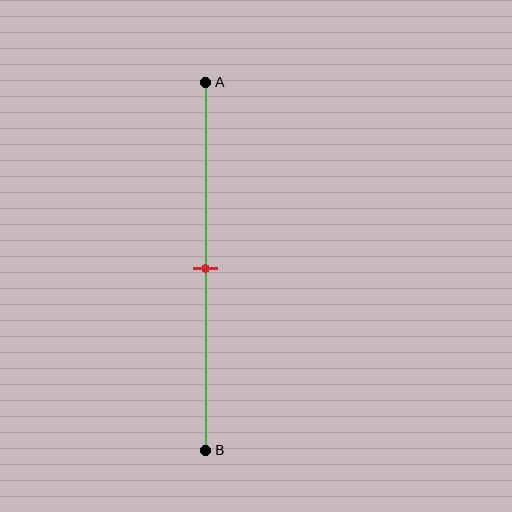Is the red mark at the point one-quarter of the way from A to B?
No, the mark is at about 50% from A, not at the 25% one-quarter point.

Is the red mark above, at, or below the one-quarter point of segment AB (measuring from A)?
The red mark is below the one-quarter point of segment AB.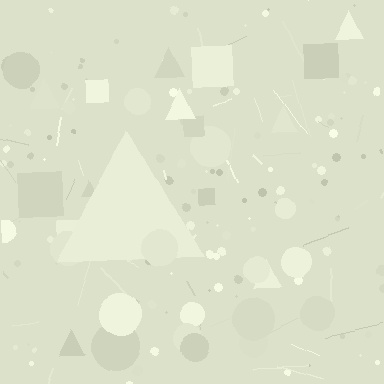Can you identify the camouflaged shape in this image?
The camouflaged shape is a triangle.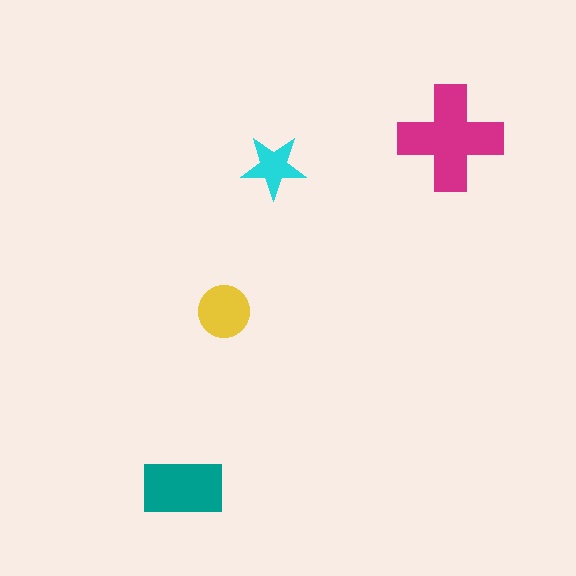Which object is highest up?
The magenta cross is topmost.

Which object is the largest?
The magenta cross.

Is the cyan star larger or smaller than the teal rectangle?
Smaller.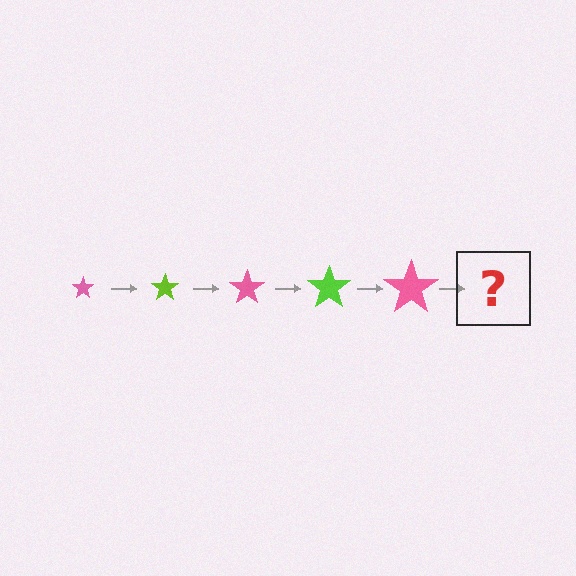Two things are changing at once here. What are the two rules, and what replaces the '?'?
The two rules are that the star grows larger each step and the color cycles through pink and lime. The '?' should be a lime star, larger than the previous one.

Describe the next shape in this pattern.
It should be a lime star, larger than the previous one.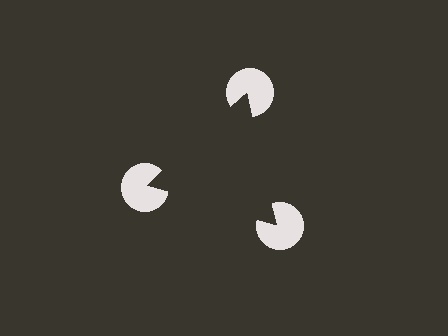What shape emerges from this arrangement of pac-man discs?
An illusory triangle — its edges are inferred from the aligned wedge cuts in the pac-man discs, not physically drawn.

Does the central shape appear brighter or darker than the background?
It typically appears slightly darker than the background, even though no actual brightness change is drawn.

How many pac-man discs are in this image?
There are 3 — one at each vertex of the illusory triangle.